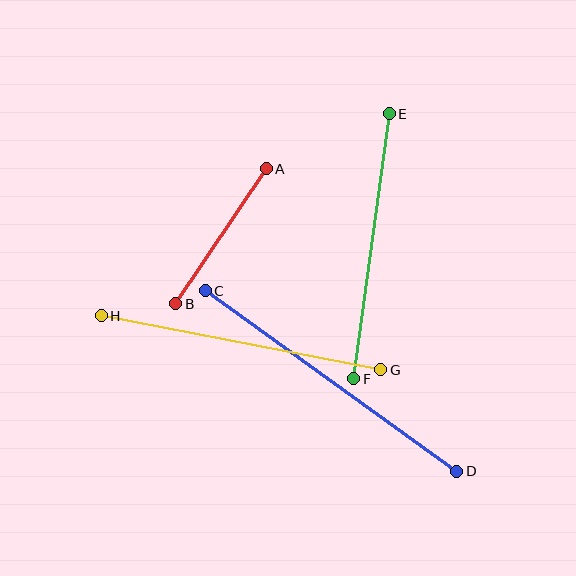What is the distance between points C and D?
The distance is approximately 309 pixels.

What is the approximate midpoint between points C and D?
The midpoint is at approximately (331, 381) pixels.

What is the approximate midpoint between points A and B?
The midpoint is at approximately (221, 236) pixels.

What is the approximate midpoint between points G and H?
The midpoint is at approximately (241, 343) pixels.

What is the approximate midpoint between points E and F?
The midpoint is at approximately (372, 246) pixels.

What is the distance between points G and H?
The distance is approximately 285 pixels.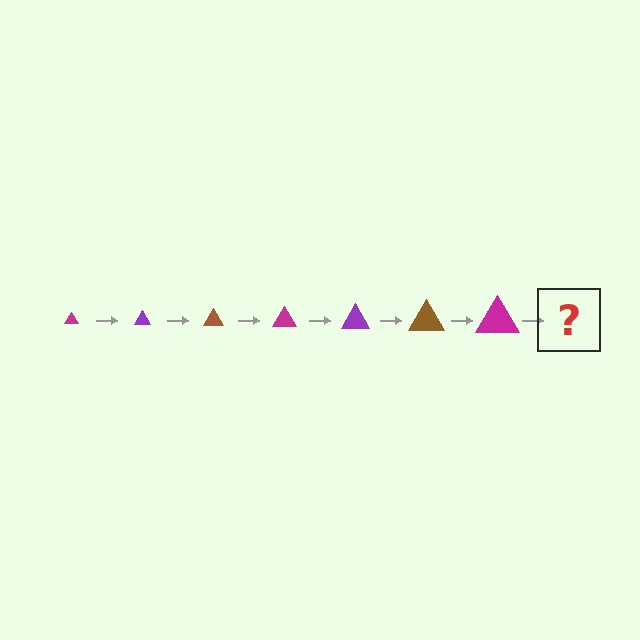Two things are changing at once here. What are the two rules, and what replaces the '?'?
The two rules are that the triangle grows larger each step and the color cycles through magenta, purple, and brown. The '?' should be a purple triangle, larger than the previous one.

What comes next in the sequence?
The next element should be a purple triangle, larger than the previous one.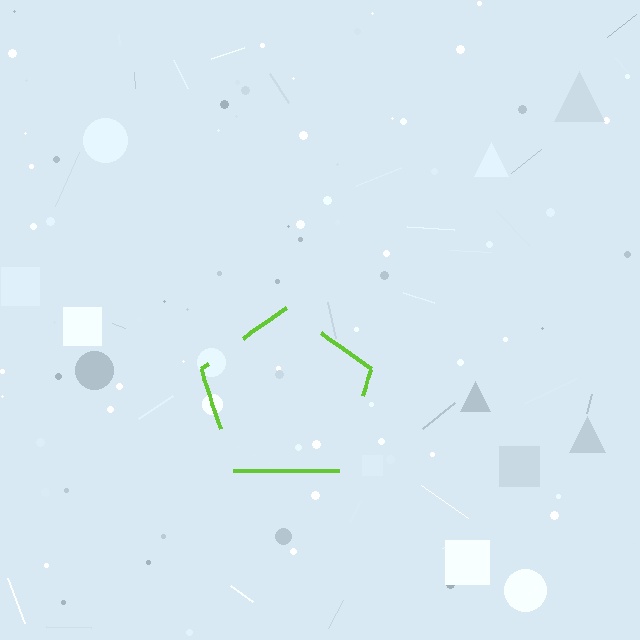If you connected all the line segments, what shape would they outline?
They would outline a pentagon.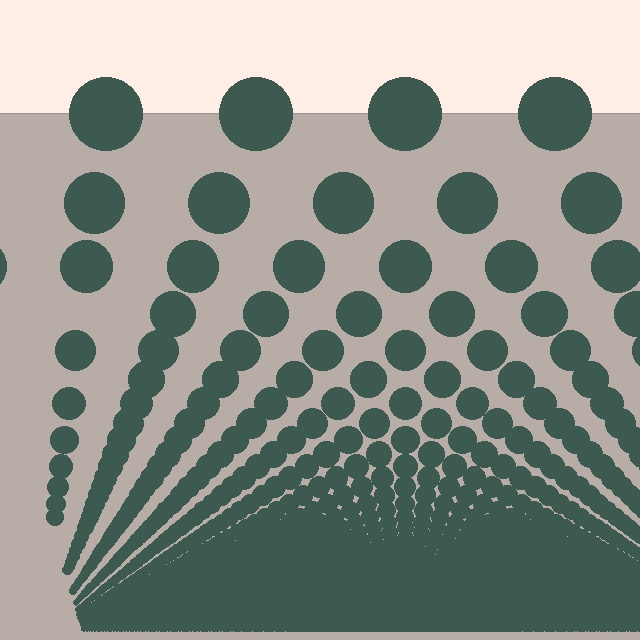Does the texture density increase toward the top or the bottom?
Density increases toward the bottom.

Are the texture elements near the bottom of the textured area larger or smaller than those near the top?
Smaller. The gradient is inverted — elements near the bottom are smaller and denser.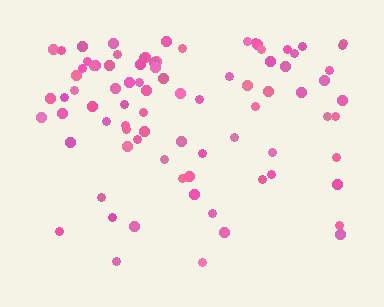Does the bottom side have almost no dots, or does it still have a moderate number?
Still a moderate number, just noticeably fewer than the top.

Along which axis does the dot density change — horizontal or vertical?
Vertical.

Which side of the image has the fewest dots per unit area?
The bottom.